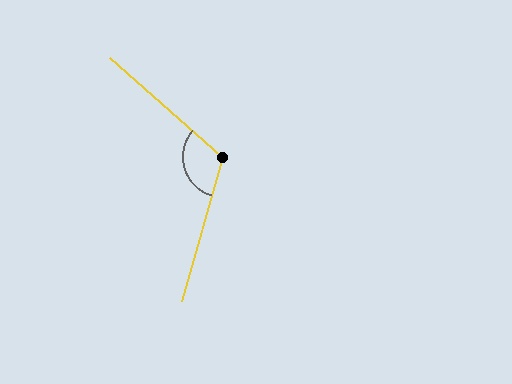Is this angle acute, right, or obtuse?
It is obtuse.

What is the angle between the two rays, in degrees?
Approximately 116 degrees.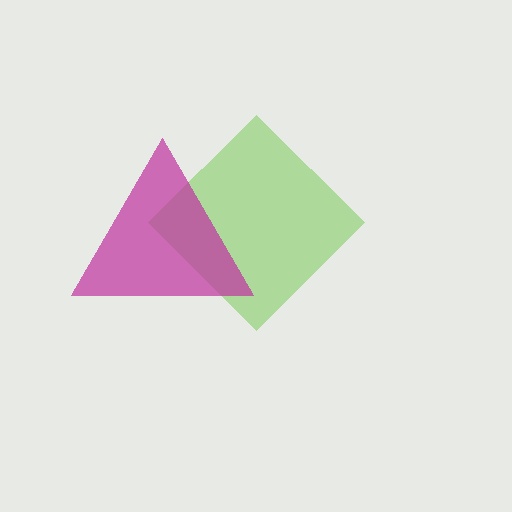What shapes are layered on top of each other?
The layered shapes are: a lime diamond, a magenta triangle.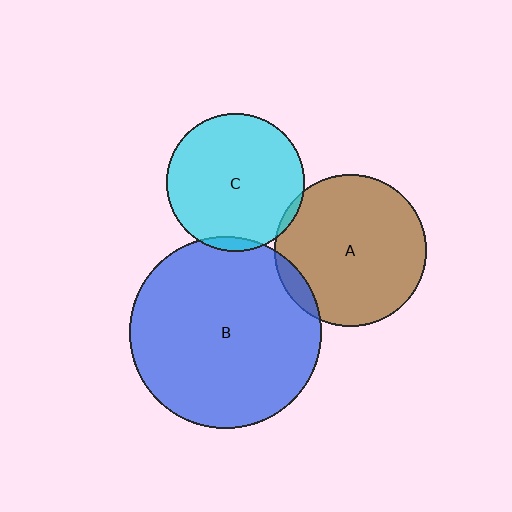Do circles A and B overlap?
Yes.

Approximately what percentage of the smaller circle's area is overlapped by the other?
Approximately 5%.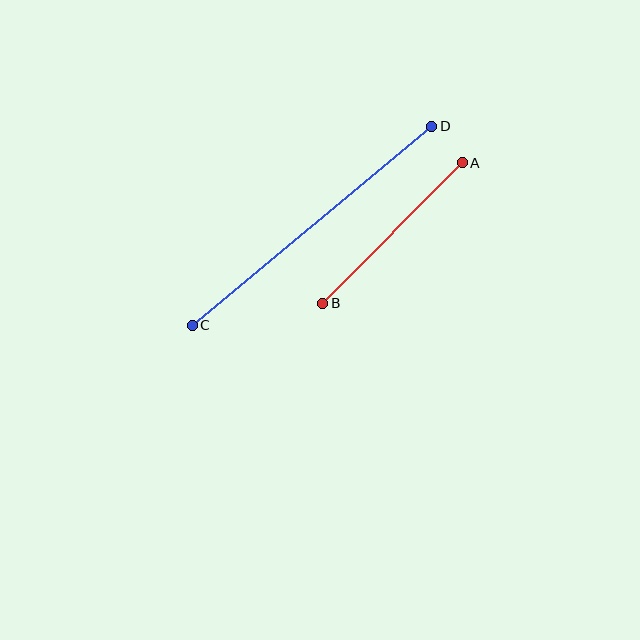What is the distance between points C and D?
The distance is approximately 311 pixels.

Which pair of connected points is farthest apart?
Points C and D are farthest apart.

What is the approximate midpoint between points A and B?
The midpoint is at approximately (393, 233) pixels.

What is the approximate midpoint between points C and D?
The midpoint is at approximately (312, 226) pixels.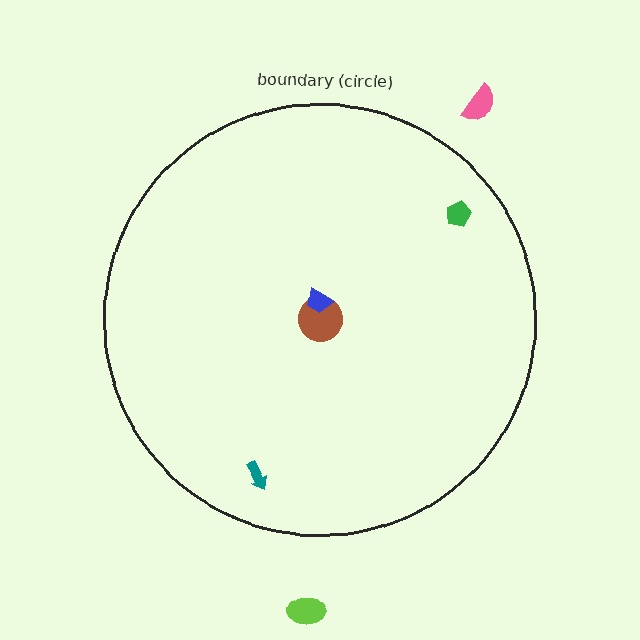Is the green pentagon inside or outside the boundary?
Inside.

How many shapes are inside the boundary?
4 inside, 2 outside.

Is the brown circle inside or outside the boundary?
Inside.